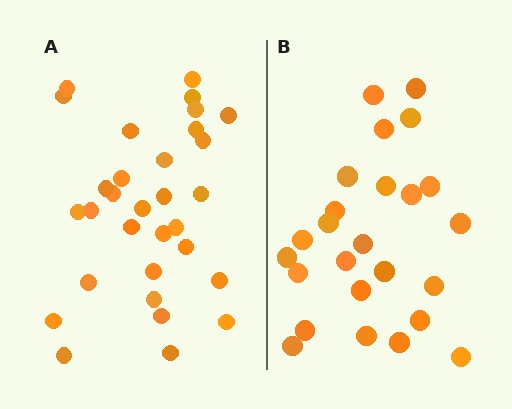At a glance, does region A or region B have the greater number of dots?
Region A (the left region) has more dots.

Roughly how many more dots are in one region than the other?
Region A has about 6 more dots than region B.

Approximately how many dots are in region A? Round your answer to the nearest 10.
About 30 dots. (The exact count is 31, which rounds to 30.)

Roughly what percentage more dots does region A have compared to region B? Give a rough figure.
About 25% more.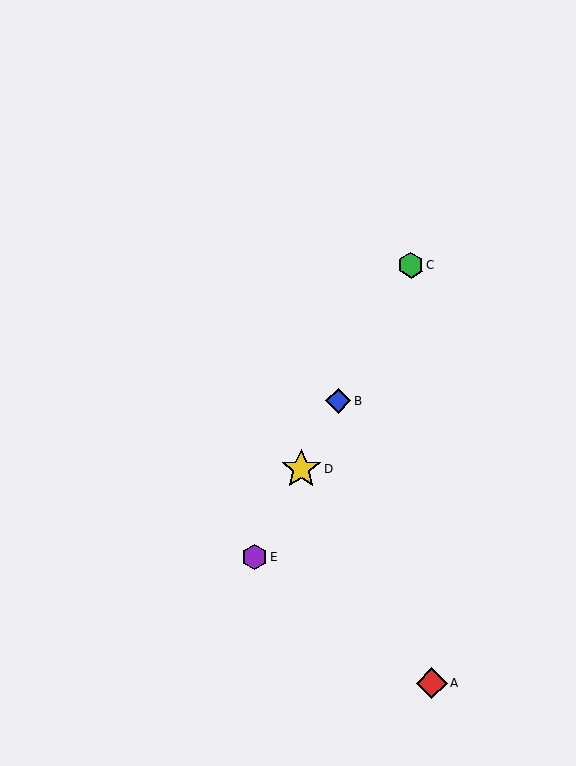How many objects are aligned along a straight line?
4 objects (B, C, D, E) are aligned along a straight line.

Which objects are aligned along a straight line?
Objects B, C, D, E are aligned along a straight line.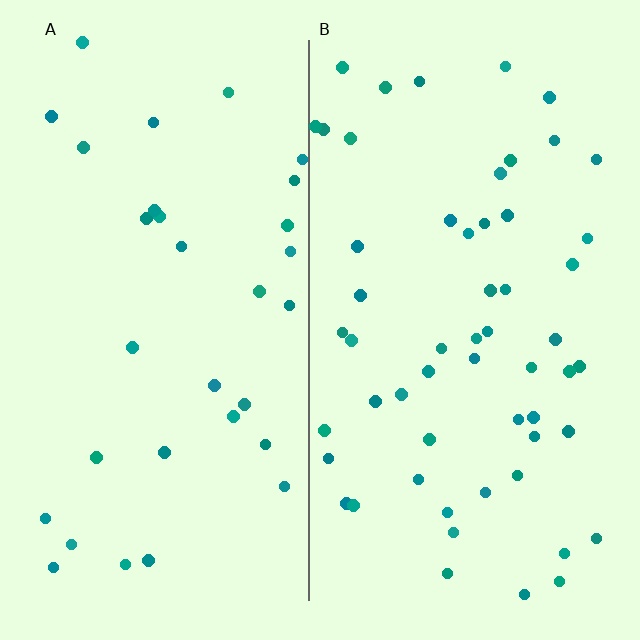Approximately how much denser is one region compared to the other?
Approximately 1.8× — region B over region A.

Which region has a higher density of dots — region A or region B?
B (the right).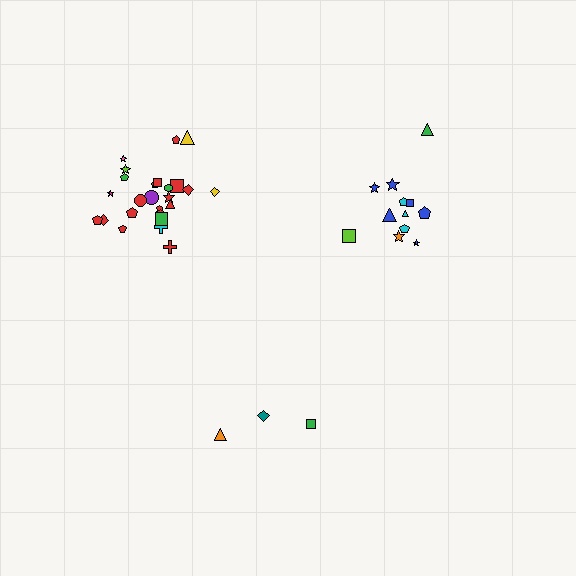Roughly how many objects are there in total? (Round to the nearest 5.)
Roughly 40 objects in total.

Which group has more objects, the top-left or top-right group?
The top-left group.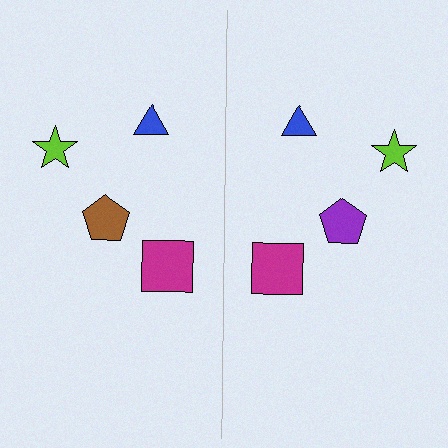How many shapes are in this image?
There are 8 shapes in this image.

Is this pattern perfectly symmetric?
No, the pattern is not perfectly symmetric. The purple pentagon on the right side breaks the symmetry — its mirror counterpart is brown.